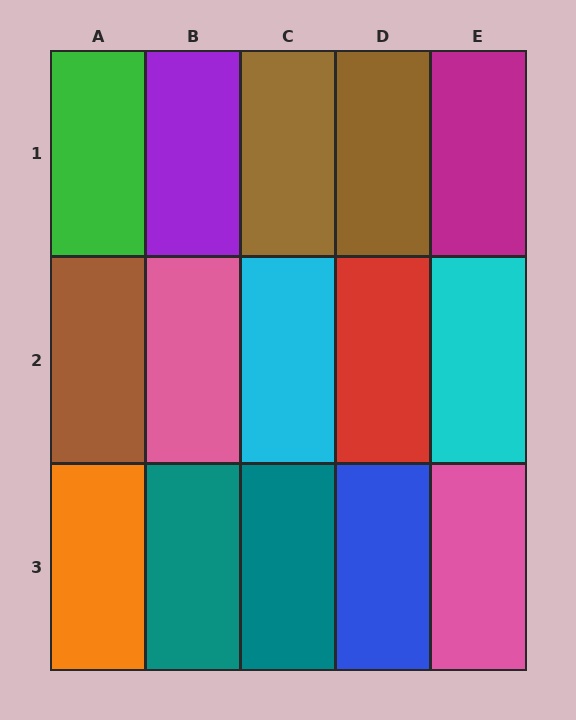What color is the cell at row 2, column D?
Red.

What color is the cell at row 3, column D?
Blue.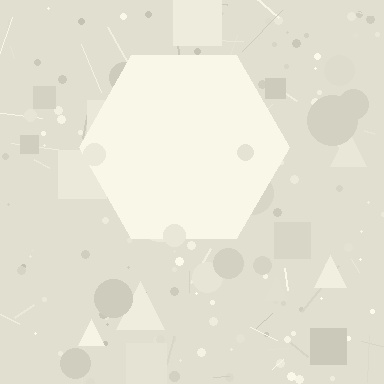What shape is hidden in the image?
A hexagon is hidden in the image.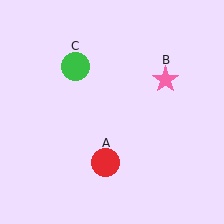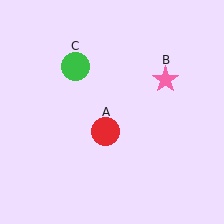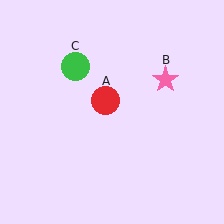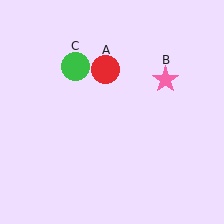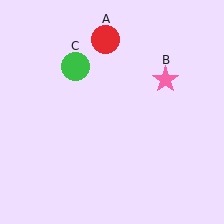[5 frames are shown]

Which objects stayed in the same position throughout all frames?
Pink star (object B) and green circle (object C) remained stationary.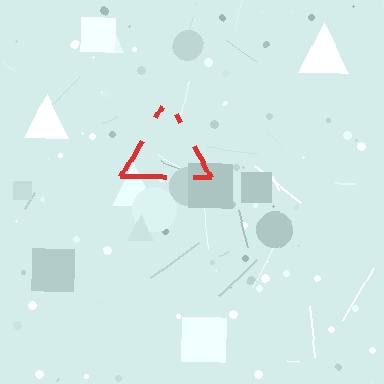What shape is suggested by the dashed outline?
The dashed outline suggests a triangle.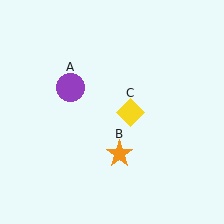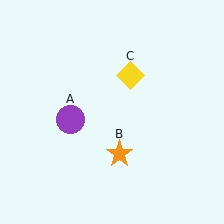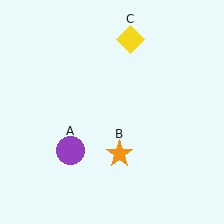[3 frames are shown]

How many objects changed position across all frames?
2 objects changed position: purple circle (object A), yellow diamond (object C).